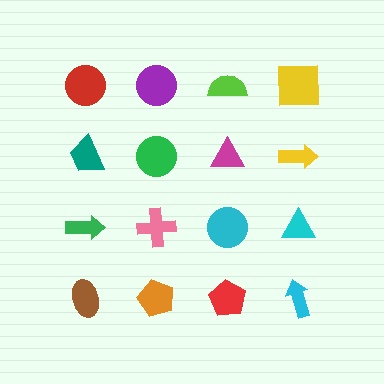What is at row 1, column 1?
A red circle.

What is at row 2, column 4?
A yellow arrow.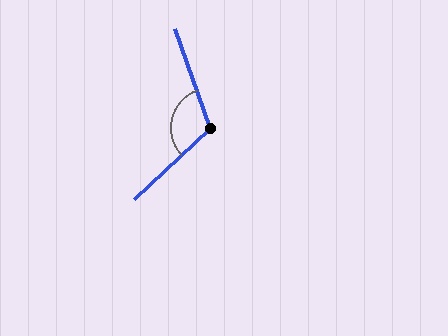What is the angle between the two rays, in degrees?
Approximately 113 degrees.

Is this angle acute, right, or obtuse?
It is obtuse.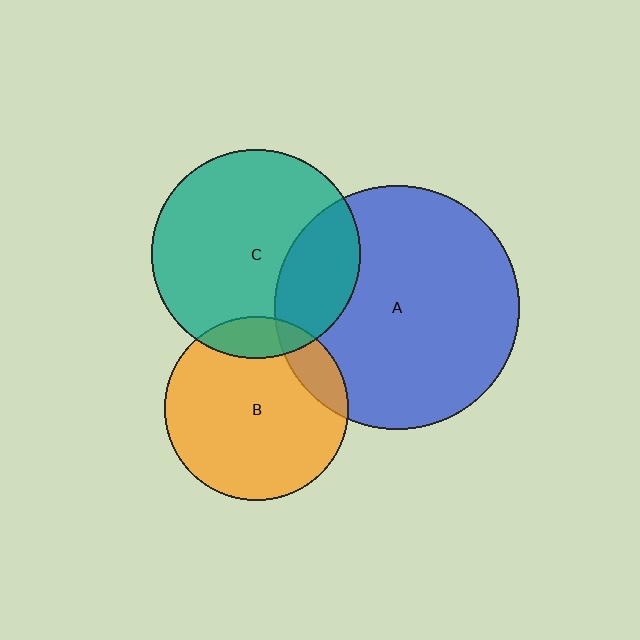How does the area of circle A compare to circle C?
Approximately 1.4 times.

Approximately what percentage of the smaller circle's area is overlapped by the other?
Approximately 15%.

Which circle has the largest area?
Circle A (blue).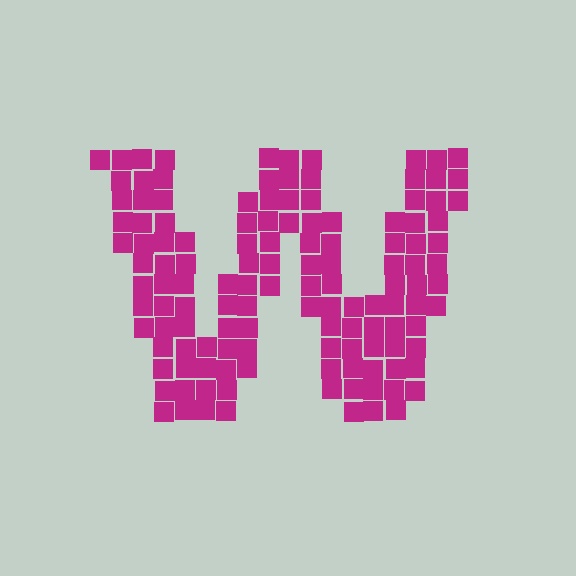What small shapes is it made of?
It is made of small squares.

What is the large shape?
The large shape is the letter W.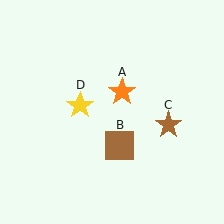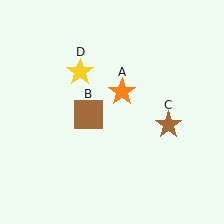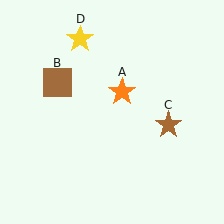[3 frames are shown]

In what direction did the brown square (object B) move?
The brown square (object B) moved up and to the left.